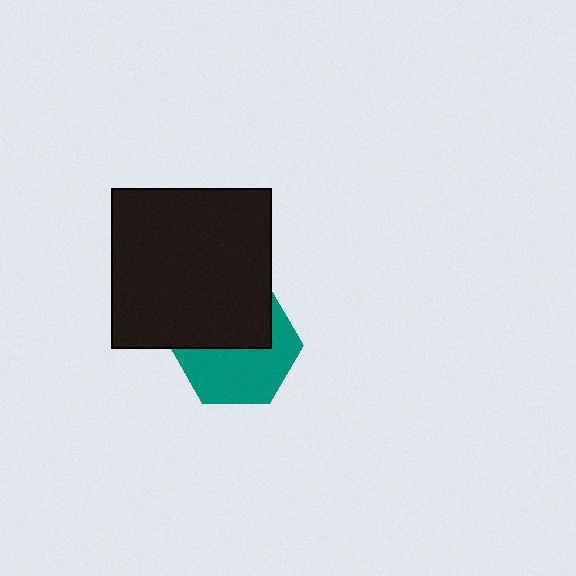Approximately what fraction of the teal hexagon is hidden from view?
Roughly 46% of the teal hexagon is hidden behind the black square.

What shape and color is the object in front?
The object in front is a black square.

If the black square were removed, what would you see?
You would see the complete teal hexagon.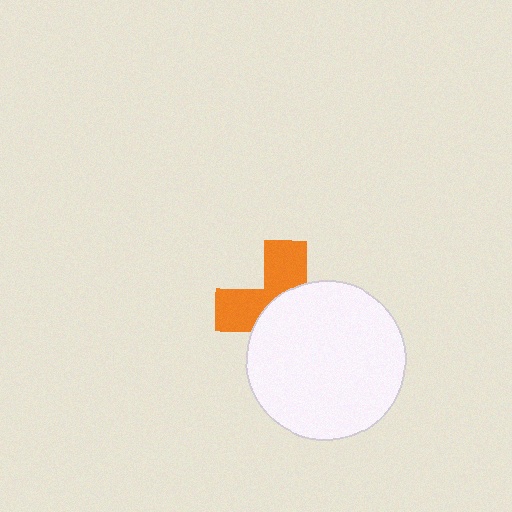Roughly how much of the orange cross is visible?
A small part of it is visible (roughly 41%).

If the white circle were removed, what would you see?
You would see the complete orange cross.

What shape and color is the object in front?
The object in front is a white circle.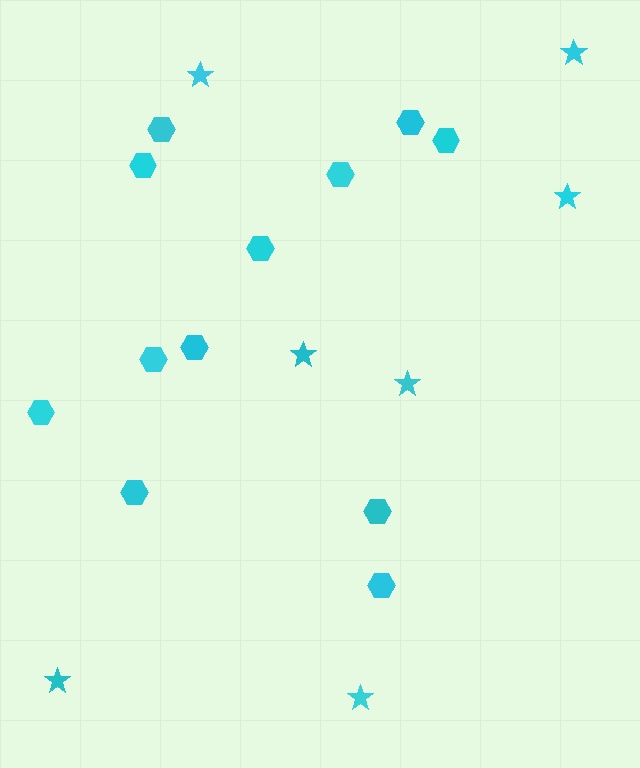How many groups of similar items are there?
There are 2 groups: one group of hexagons (12) and one group of stars (7).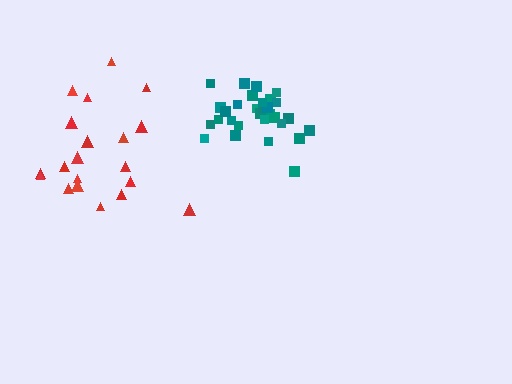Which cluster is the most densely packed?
Teal.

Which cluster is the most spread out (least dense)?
Red.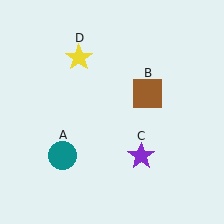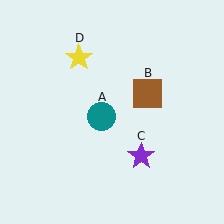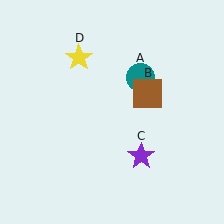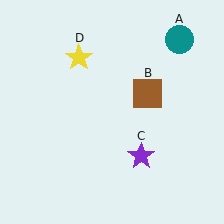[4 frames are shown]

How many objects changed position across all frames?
1 object changed position: teal circle (object A).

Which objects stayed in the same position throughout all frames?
Brown square (object B) and purple star (object C) and yellow star (object D) remained stationary.